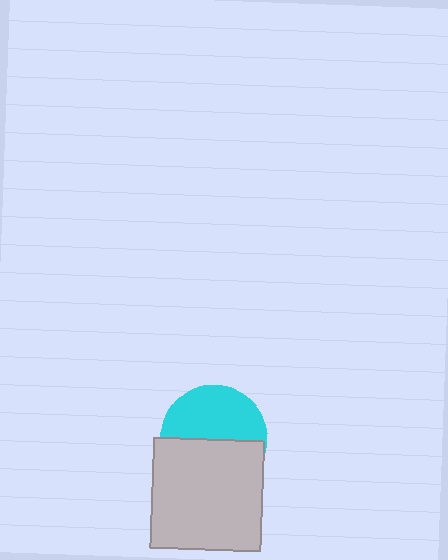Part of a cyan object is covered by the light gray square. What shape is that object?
It is a circle.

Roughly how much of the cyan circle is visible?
About half of it is visible (roughly 51%).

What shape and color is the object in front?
The object in front is a light gray square.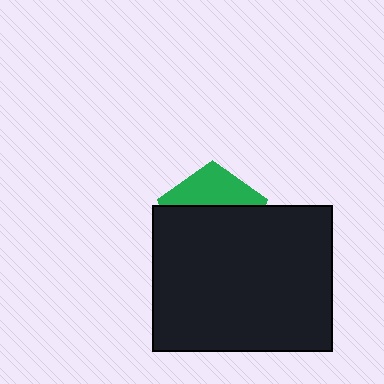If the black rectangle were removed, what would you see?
You would see the complete green pentagon.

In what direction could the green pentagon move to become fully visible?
The green pentagon could move up. That would shift it out from behind the black rectangle entirely.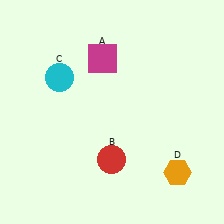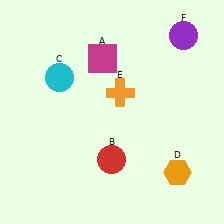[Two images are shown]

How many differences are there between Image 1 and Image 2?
There are 2 differences between the two images.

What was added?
An orange cross (E), a purple circle (F) were added in Image 2.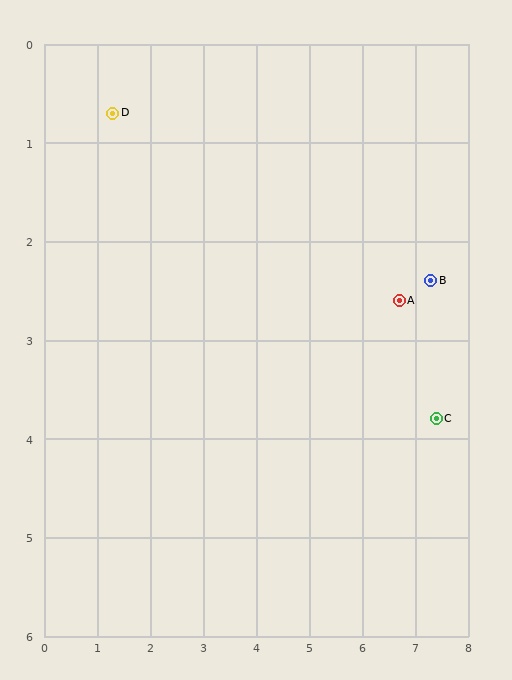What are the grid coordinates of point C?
Point C is at approximately (7.4, 3.8).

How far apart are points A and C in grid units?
Points A and C are about 1.4 grid units apart.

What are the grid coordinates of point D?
Point D is at approximately (1.3, 0.7).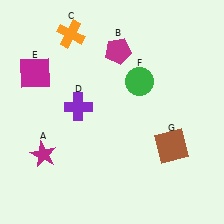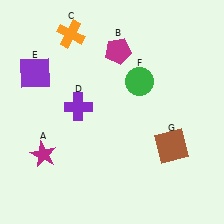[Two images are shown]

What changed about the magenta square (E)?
In Image 1, E is magenta. In Image 2, it changed to purple.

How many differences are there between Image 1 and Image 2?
There is 1 difference between the two images.